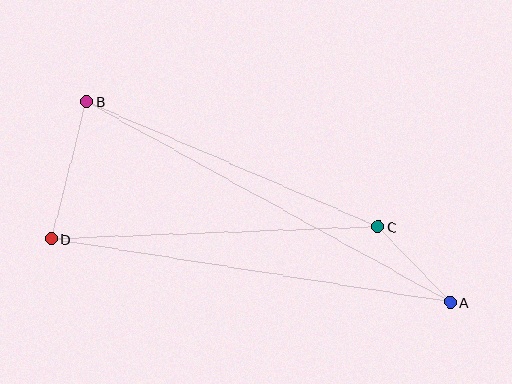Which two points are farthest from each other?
Points A and B are farthest from each other.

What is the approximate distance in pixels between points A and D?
The distance between A and D is approximately 404 pixels.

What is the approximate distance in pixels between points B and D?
The distance between B and D is approximately 142 pixels.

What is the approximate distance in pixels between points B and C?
The distance between B and C is approximately 317 pixels.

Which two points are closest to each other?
Points A and C are closest to each other.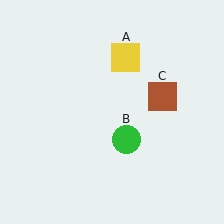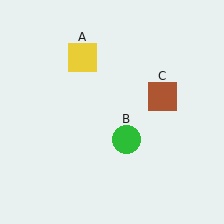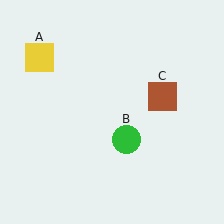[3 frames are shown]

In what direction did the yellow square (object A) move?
The yellow square (object A) moved left.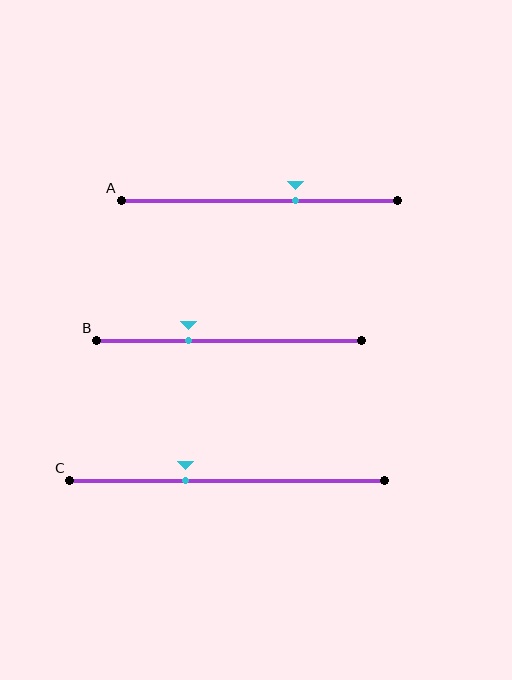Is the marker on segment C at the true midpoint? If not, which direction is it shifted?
No, the marker on segment C is shifted to the left by about 13% of the segment length.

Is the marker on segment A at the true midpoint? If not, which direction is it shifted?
No, the marker on segment A is shifted to the right by about 13% of the segment length.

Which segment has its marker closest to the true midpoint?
Segment A has its marker closest to the true midpoint.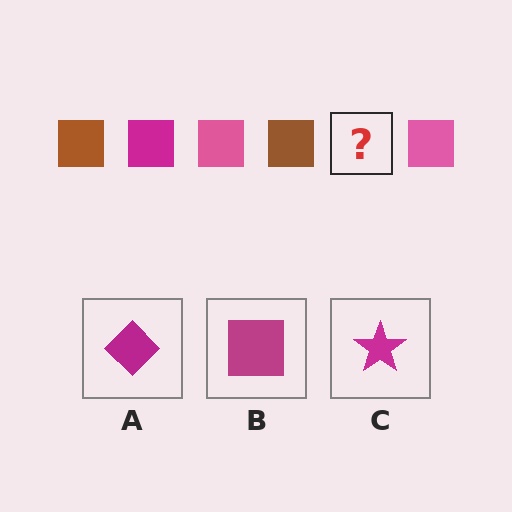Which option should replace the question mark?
Option B.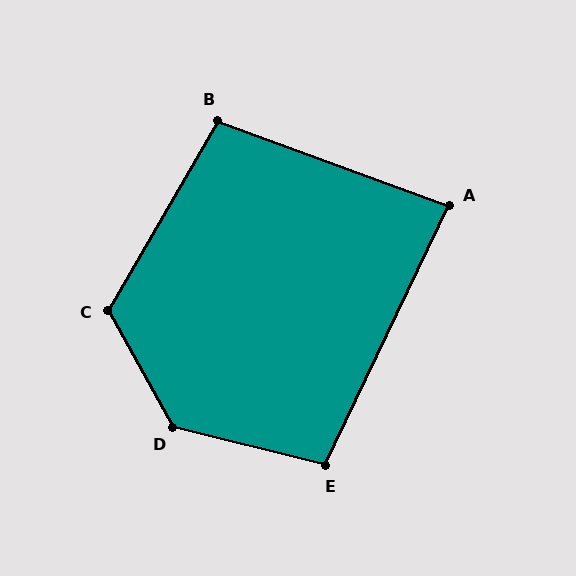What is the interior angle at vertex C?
Approximately 121 degrees (obtuse).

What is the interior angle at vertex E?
Approximately 102 degrees (obtuse).